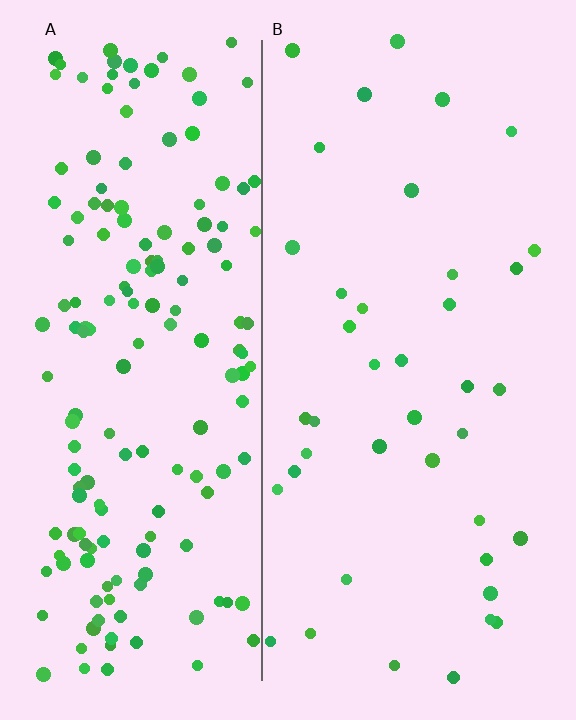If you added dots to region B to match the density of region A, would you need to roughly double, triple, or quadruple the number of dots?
Approximately quadruple.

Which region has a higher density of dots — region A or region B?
A (the left).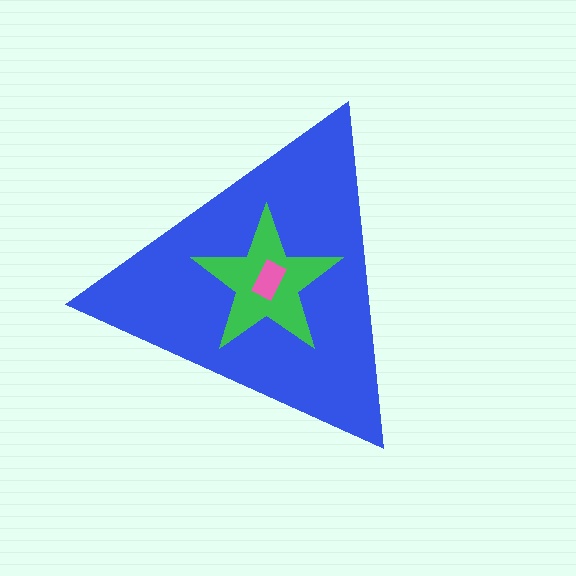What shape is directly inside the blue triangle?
The green star.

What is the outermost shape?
The blue triangle.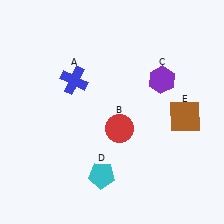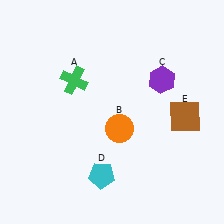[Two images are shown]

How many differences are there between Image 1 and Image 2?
There are 2 differences between the two images.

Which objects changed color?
A changed from blue to green. B changed from red to orange.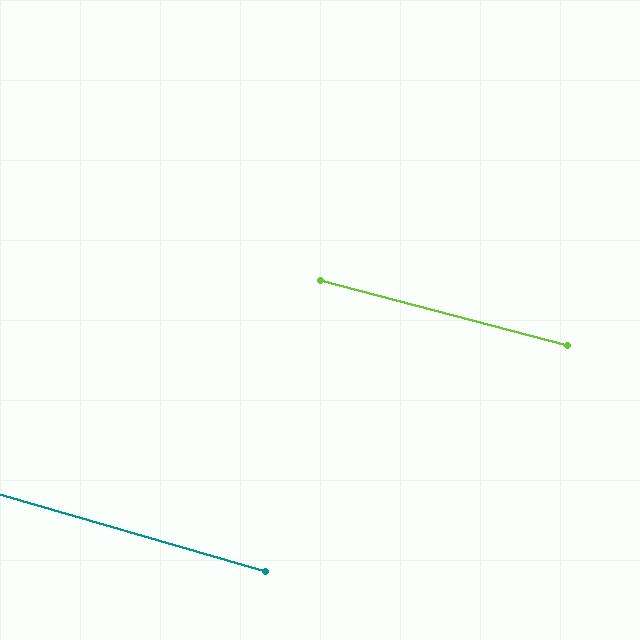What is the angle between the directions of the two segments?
Approximately 1 degree.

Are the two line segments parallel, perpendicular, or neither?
Parallel — their directions differ by only 1.4°.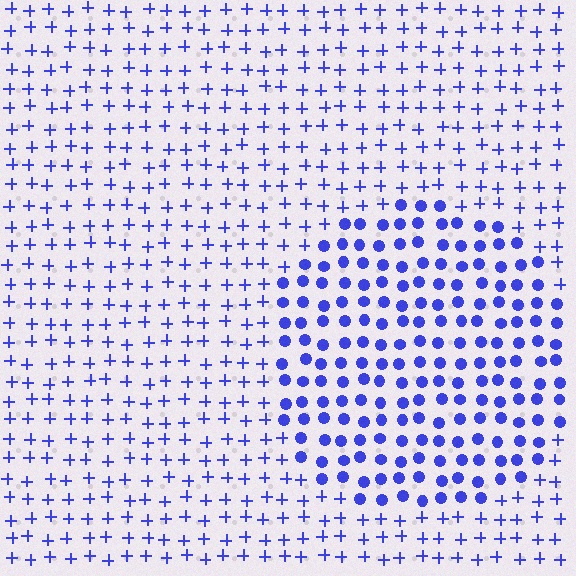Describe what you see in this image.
The image is filled with small blue elements arranged in a uniform grid. A circle-shaped region contains circles, while the surrounding area contains plus signs. The boundary is defined purely by the change in element shape.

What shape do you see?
I see a circle.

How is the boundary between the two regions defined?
The boundary is defined by a change in element shape: circles inside vs. plus signs outside. All elements share the same color and spacing.